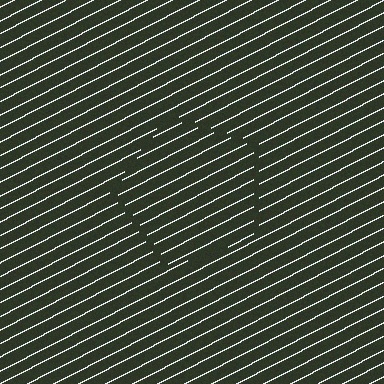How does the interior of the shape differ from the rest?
The interior of the shape contains the same grating, shifted by half a period — the contour is defined by the phase discontinuity where line-ends from the inner and outer gratings abut.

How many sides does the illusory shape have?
5 sides — the line-ends trace a pentagon.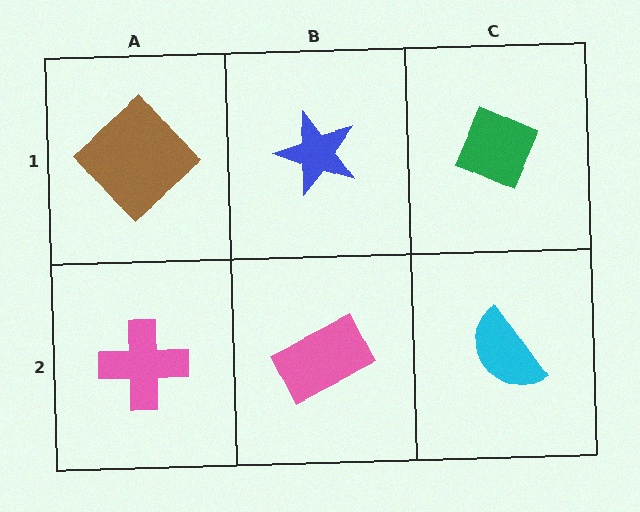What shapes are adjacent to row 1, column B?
A pink rectangle (row 2, column B), a brown diamond (row 1, column A), a green diamond (row 1, column C).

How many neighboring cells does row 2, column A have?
2.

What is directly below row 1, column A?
A pink cross.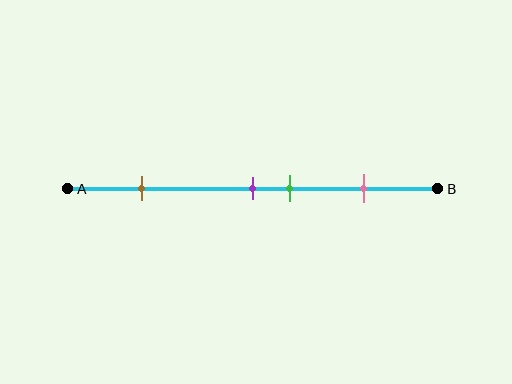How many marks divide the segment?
There are 4 marks dividing the segment.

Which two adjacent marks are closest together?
The purple and green marks are the closest adjacent pair.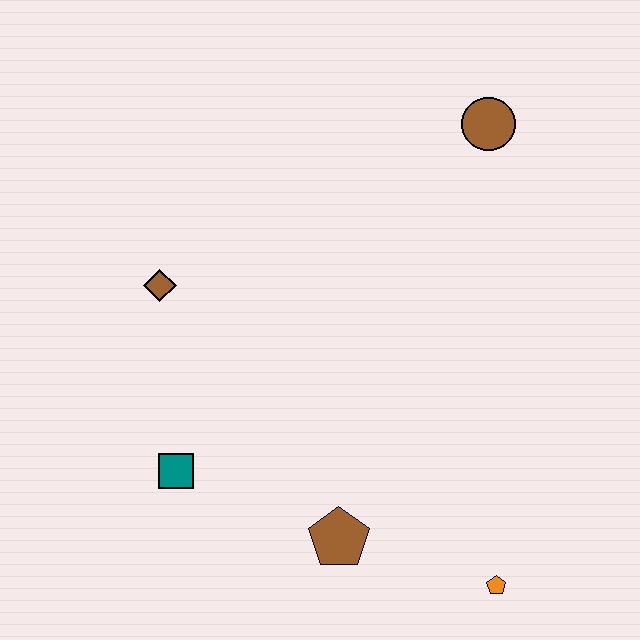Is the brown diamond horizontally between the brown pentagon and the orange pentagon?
No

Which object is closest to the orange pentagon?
The brown pentagon is closest to the orange pentagon.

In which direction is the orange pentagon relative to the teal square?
The orange pentagon is to the right of the teal square.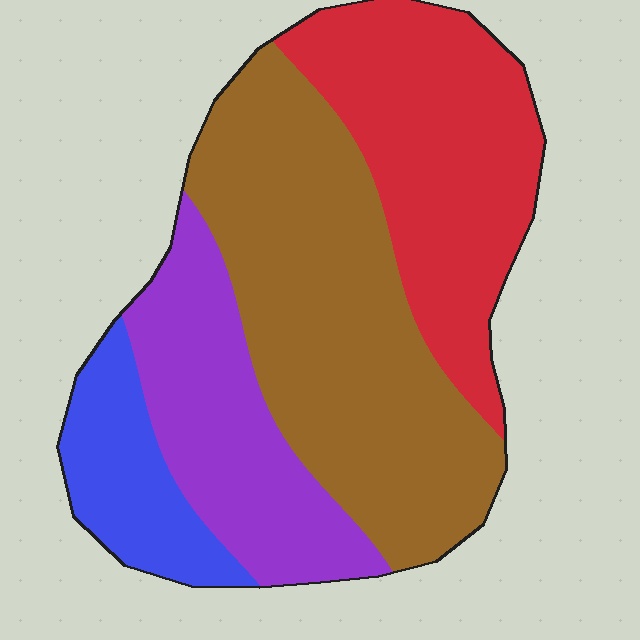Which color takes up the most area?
Brown, at roughly 40%.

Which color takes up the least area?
Blue, at roughly 10%.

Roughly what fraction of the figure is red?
Red takes up about one quarter (1/4) of the figure.